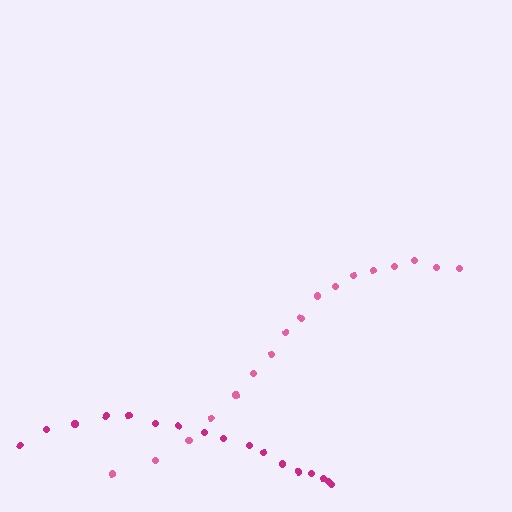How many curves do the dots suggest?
There are 2 distinct paths.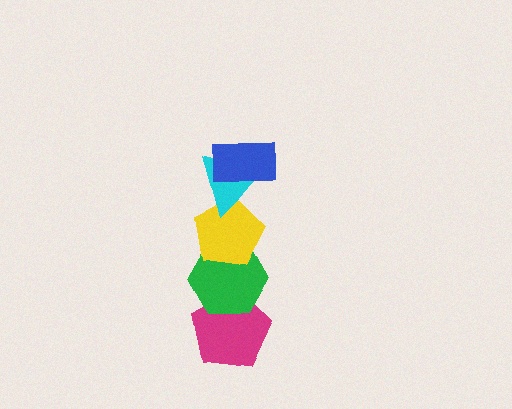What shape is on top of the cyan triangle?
The blue rectangle is on top of the cyan triangle.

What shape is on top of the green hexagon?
The yellow pentagon is on top of the green hexagon.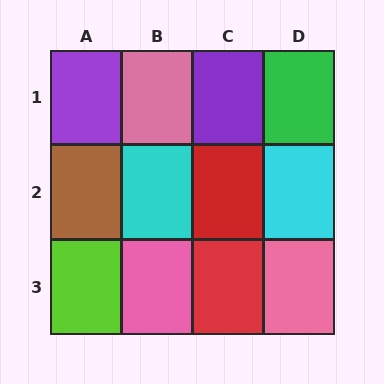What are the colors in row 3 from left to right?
Lime, pink, red, pink.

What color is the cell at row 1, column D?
Green.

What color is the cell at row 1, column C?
Purple.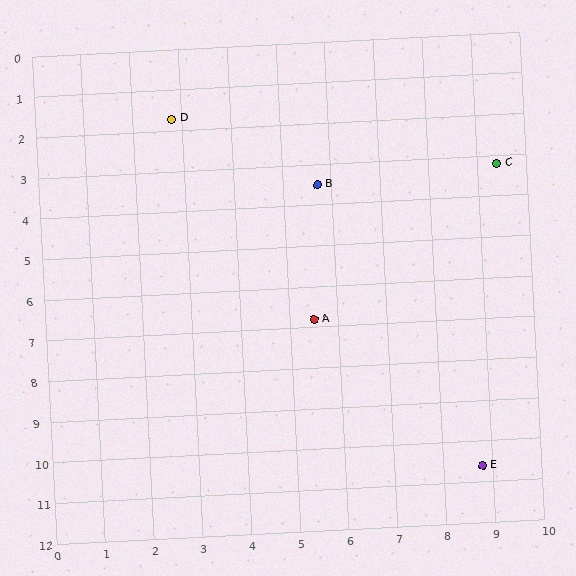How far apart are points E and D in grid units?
Points E and D are about 10.7 grid units apart.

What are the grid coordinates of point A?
Point A is at approximately (5.5, 6.8).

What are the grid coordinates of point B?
Point B is at approximately (5.7, 3.5).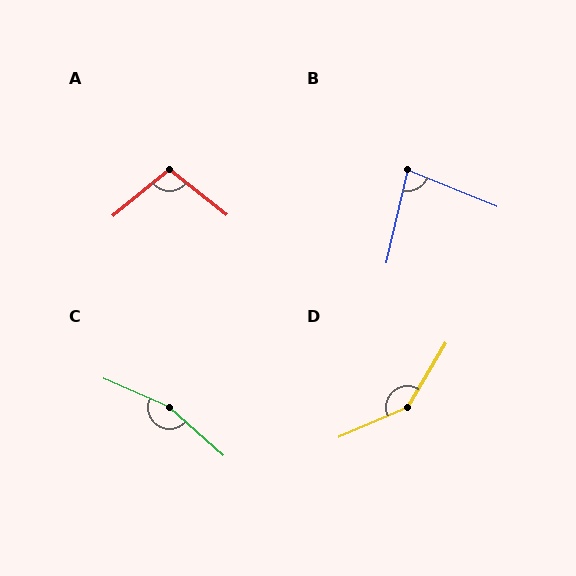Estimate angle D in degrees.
Approximately 145 degrees.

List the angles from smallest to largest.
B (81°), A (103°), D (145°), C (161°).